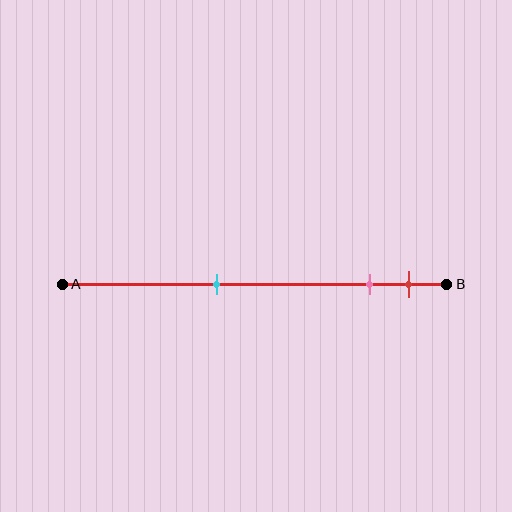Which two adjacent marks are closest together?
The pink and red marks are the closest adjacent pair.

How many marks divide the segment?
There are 3 marks dividing the segment.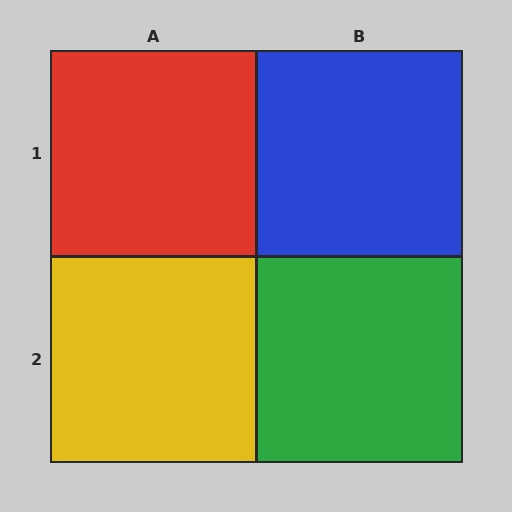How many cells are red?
1 cell is red.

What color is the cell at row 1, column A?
Red.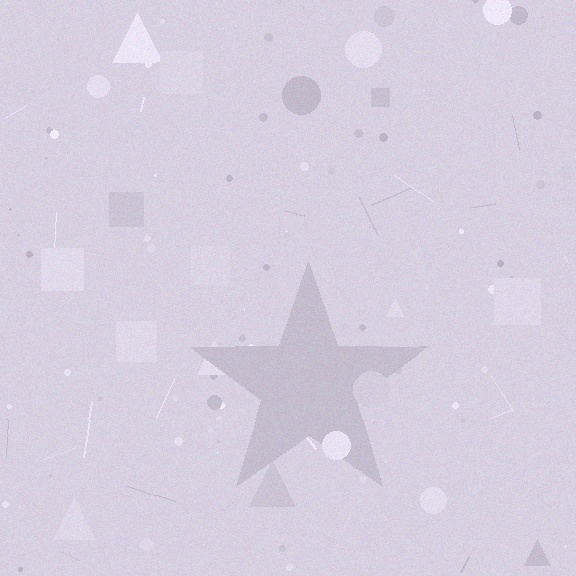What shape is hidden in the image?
A star is hidden in the image.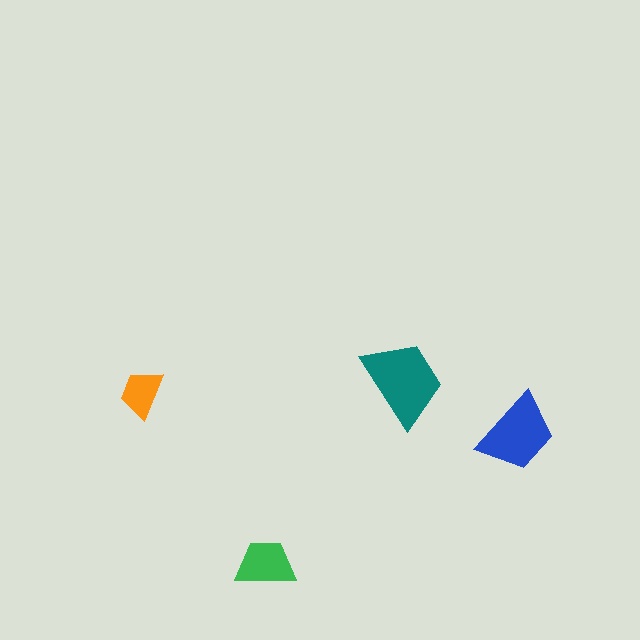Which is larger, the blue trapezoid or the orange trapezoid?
The blue one.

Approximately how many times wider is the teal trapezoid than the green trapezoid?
About 1.5 times wider.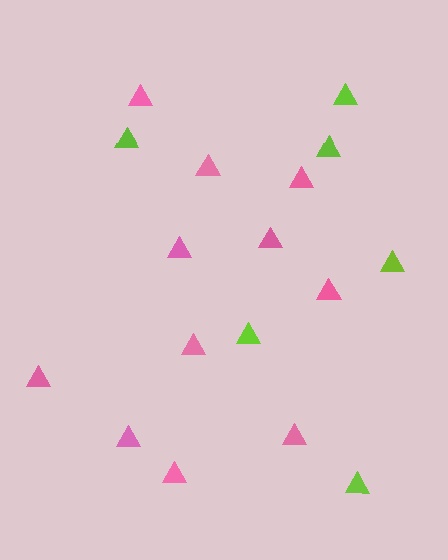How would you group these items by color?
There are 2 groups: one group of lime triangles (6) and one group of pink triangles (11).